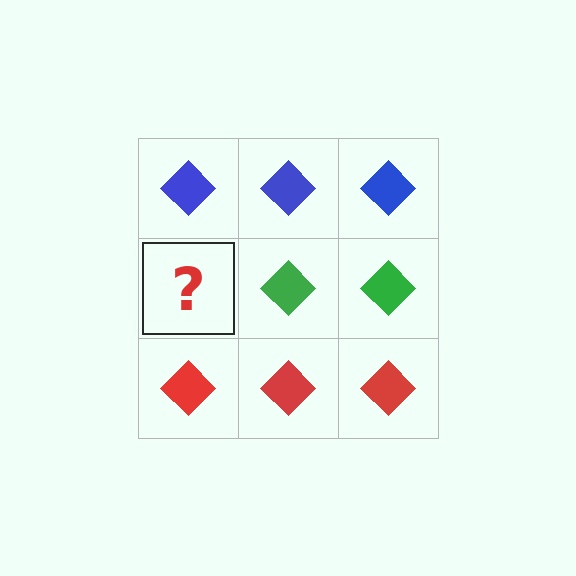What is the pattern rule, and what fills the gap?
The rule is that each row has a consistent color. The gap should be filled with a green diamond.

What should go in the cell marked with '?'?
The missing cell should contain a green diamond.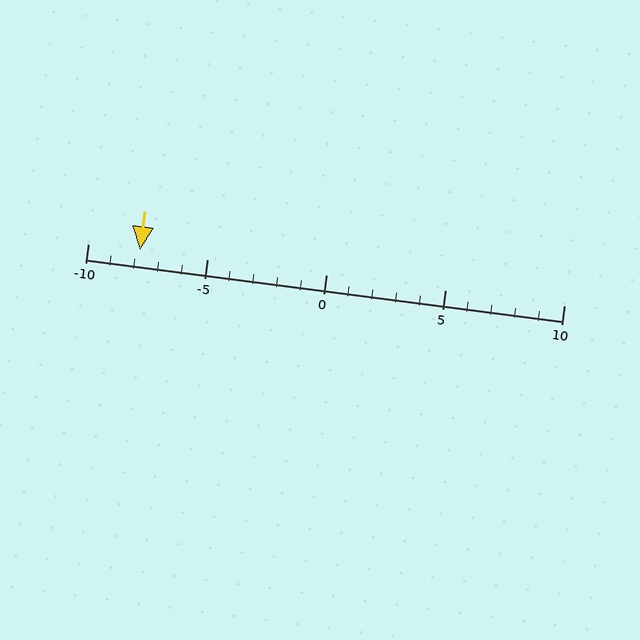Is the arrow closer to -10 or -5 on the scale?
The arrow is closer to -10.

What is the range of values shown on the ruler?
The ruler shows values from -10 to 10.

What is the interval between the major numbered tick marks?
The major tick marks are spaced 5 units apart.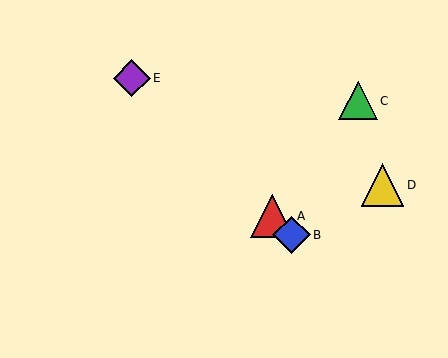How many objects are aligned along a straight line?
3 objects (A, B, E) are aligned along a straight line.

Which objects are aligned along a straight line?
Objects A, B, E are aligned along a straight line.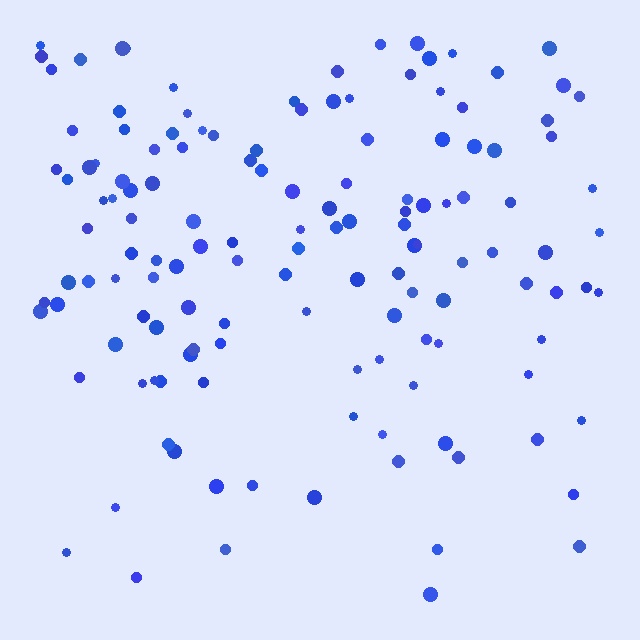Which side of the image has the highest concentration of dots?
The top.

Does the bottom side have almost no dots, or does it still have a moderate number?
Still a moderate number, just noticeably fewer than the top.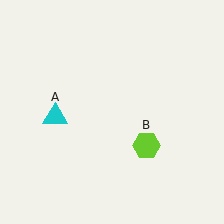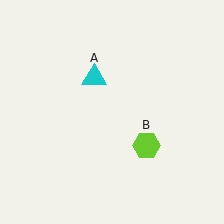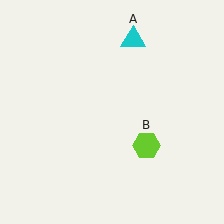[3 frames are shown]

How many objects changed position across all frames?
1 object changed position: cyan triangle (object A).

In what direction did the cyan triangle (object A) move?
The cyan triangle (object A) moved up and to the right.